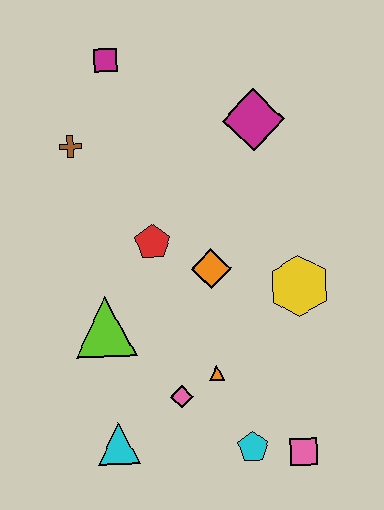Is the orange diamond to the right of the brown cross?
Yes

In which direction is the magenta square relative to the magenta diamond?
The magenta square is to the left of the magenta diamond.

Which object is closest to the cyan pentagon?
The pink square is closest to the cyan pentagon.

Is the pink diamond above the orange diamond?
No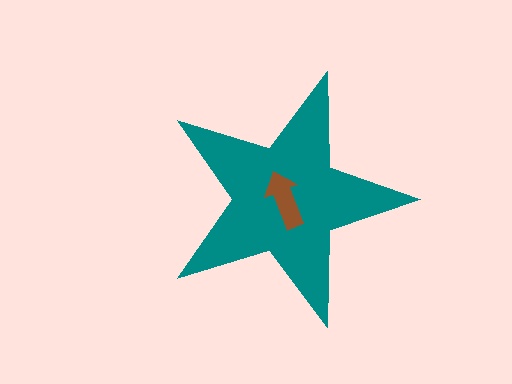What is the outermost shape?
The teal star.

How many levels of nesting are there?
2.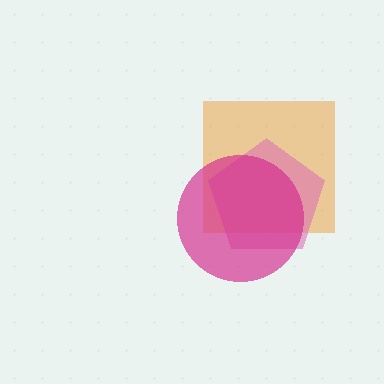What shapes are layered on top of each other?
The layered shapes are: an orange square, a pink pentagon, a magenta circle.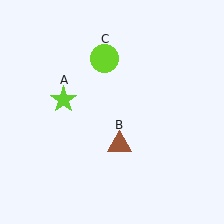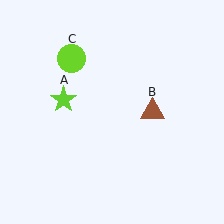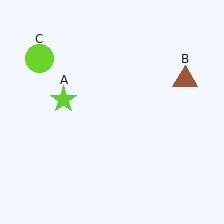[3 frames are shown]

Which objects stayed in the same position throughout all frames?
Lime star (object A) remained stationary.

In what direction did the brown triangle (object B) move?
The brown triangle (object B) moved up and to the right.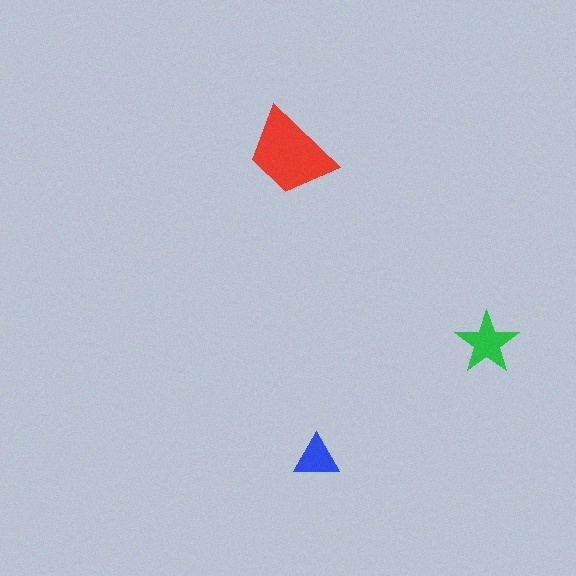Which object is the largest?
The red trapezoid.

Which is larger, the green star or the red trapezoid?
The red trapezoid.